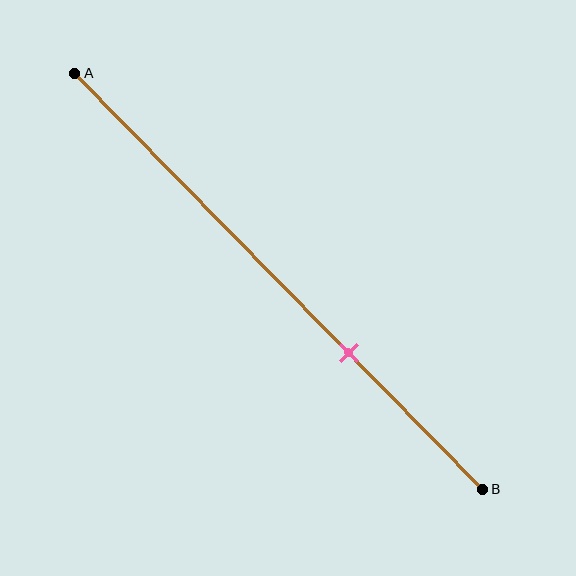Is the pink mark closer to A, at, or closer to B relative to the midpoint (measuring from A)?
The pink mark is closer to point B than the midpoint of segment AB.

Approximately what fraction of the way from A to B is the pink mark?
The pink mark is approximately 65% of the way from A to B.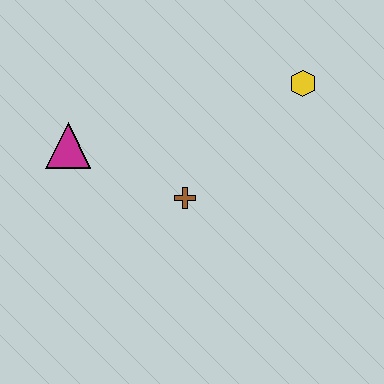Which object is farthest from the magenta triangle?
The yellow hexagon is farthest from the magenta triangle.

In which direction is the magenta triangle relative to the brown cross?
The magenta triangle is to the left of the brown cross.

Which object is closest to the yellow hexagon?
The brown cross is closest to the yellow hexagon.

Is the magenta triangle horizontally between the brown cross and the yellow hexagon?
No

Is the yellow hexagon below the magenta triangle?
No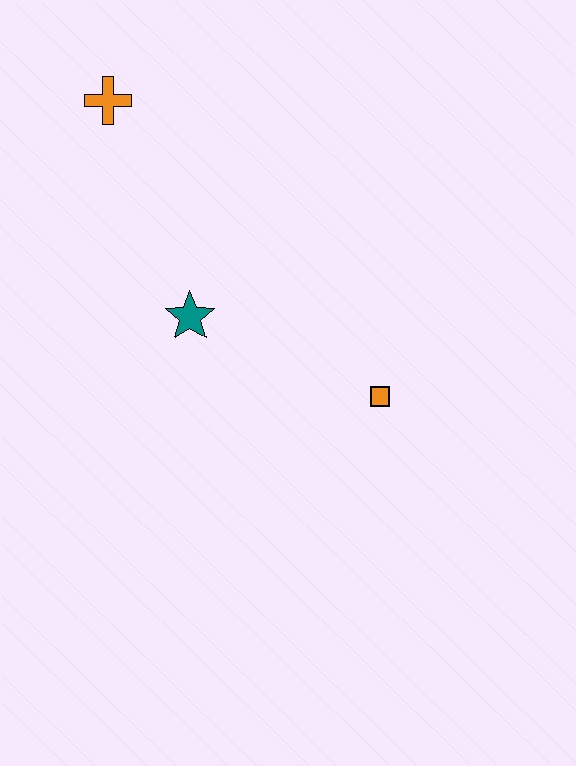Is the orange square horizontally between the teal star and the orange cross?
No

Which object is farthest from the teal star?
The orange cross is farthest from the teal star.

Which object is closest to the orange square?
The teal star is closest to the orange square.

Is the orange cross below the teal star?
No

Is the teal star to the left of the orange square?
Yes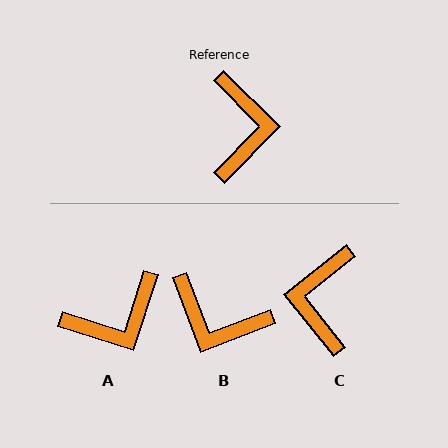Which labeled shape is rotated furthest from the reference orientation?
C, about 174 degrees away.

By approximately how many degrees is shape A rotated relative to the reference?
Approximately 63 degrees clockwise.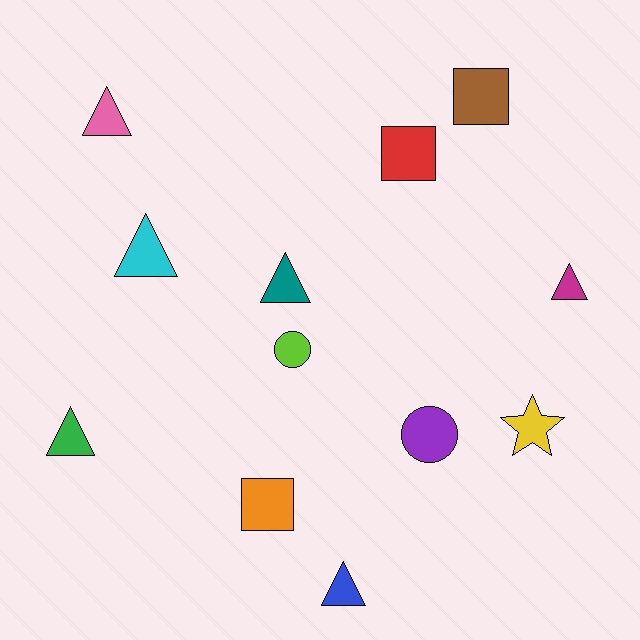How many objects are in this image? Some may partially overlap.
There are 12 objects.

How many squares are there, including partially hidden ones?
There are 3 squares.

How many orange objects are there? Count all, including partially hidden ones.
There is 1 orange object.